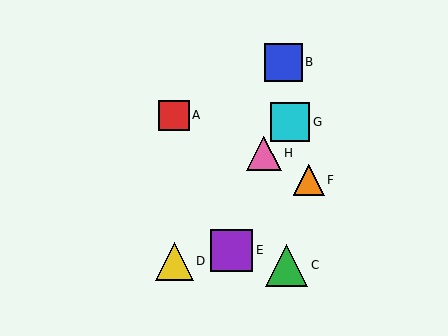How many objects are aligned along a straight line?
3 objects (D, G, H) are aligned along a straight line.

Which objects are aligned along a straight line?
Objects D, G, H are aligned along a straight line.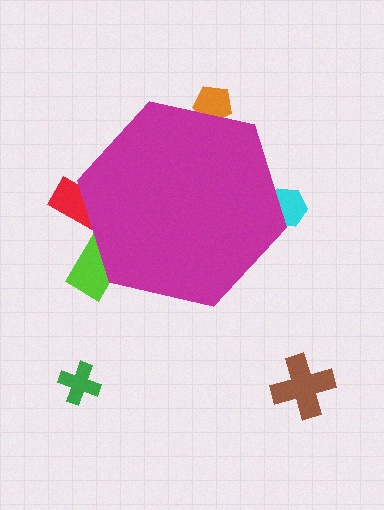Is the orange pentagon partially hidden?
Yes, the orange pentagon is partially hidden behind the magenta hexagon.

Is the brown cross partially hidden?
No, the brown cross is fully visible.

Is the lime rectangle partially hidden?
Yes, the lime rectangle is partially hidden behind the magenta hexagon.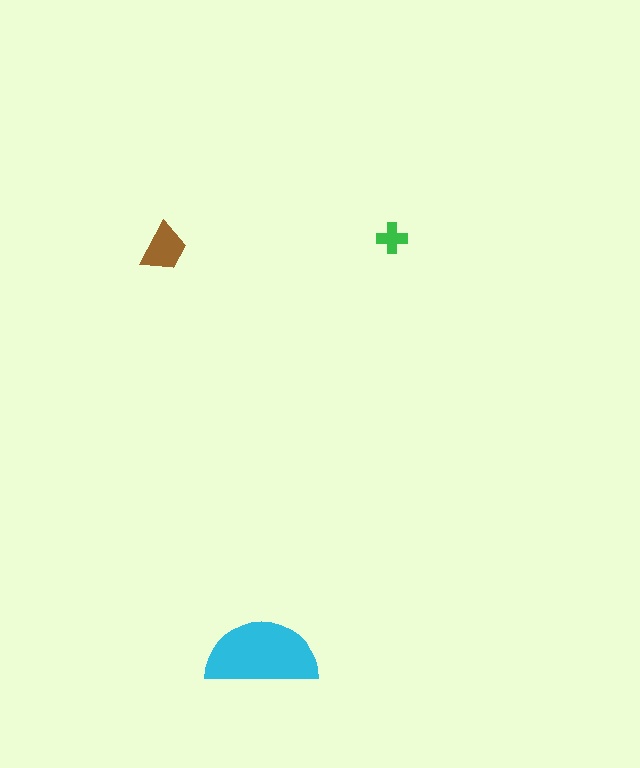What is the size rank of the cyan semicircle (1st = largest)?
1st.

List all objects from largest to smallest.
The cyan semicircle, the brown trapezoid, the green cross.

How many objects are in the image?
There are 3 objects in the image.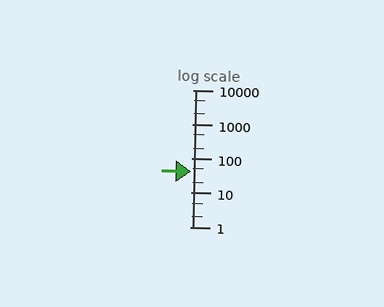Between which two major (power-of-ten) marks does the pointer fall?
The pointer is between 10 and 100.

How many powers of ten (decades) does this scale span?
The scale spans 4 decades, from 1 to 10000.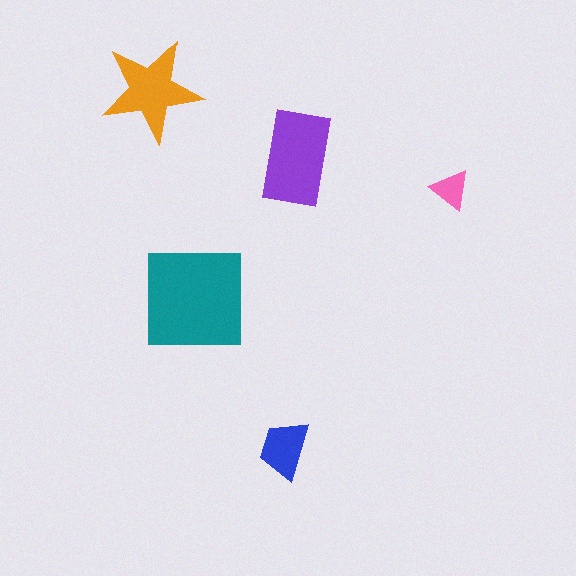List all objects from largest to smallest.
The teal square, the purple rectangle, the orange star, the blue trapezoid, the pink triangle.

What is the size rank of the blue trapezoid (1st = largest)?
4th.